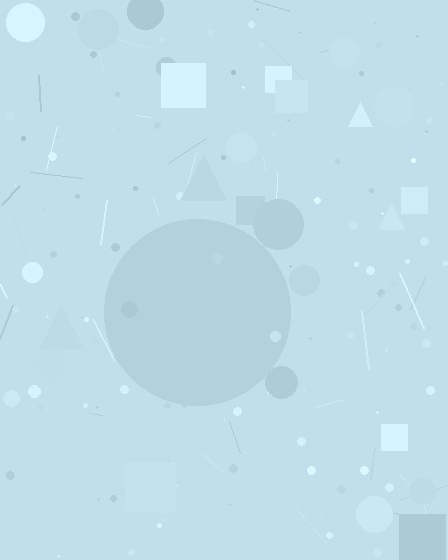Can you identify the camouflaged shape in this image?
The camouflaged shape is a circle.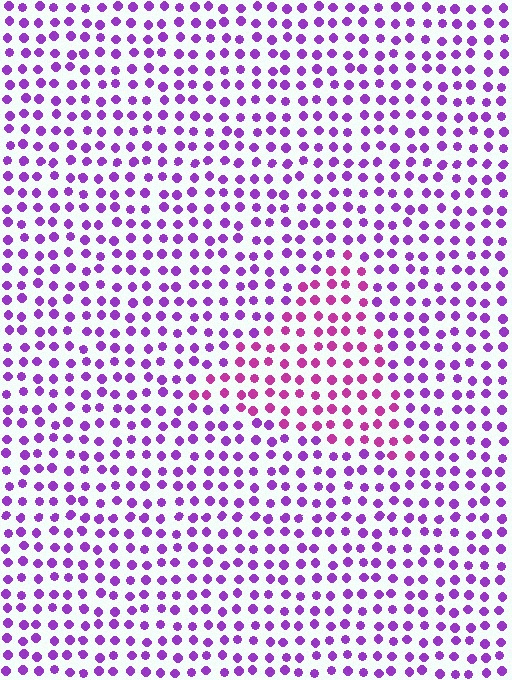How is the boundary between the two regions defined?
The boundary is defined purely by a slight shift in hue (about 33 degrees). Spacing, size, and orientation are identical on both sides.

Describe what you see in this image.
The image is filled with small purple elements in a uniform arrangement. A triangle-shaped region is visible where the elements are tinted to a slightly different hue, forming a subtle color boundary.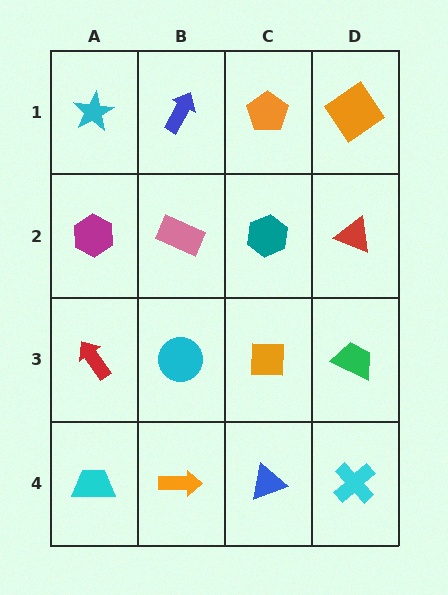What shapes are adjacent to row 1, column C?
A teal hexagon (row 2, column C), a blue arrow (row 1, column B), an orange diamond (row 1, column D).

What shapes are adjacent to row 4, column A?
A red arrow (row 3, column A), an orange arrow (row 4, column B).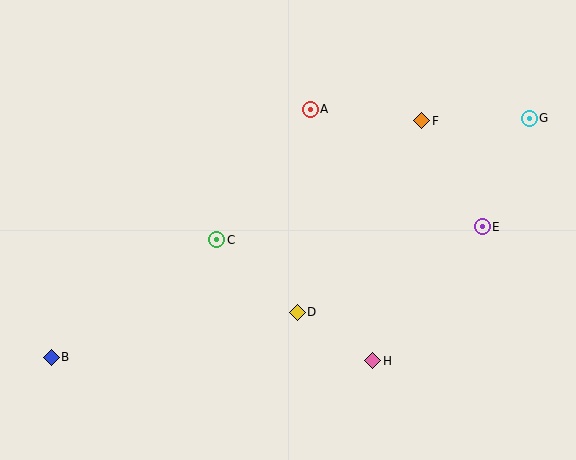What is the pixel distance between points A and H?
The distance between A and H is 259 pixels.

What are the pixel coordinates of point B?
Point B is at (51, 357).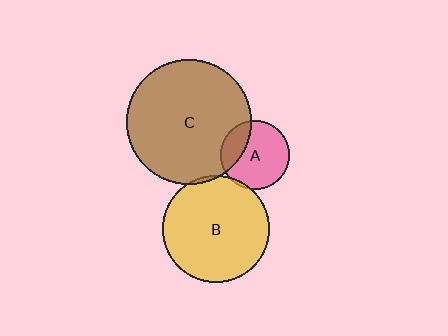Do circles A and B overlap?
Yes.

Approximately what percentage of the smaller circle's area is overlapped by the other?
Approximately 5%.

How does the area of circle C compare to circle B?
Approximately 1.4 times.